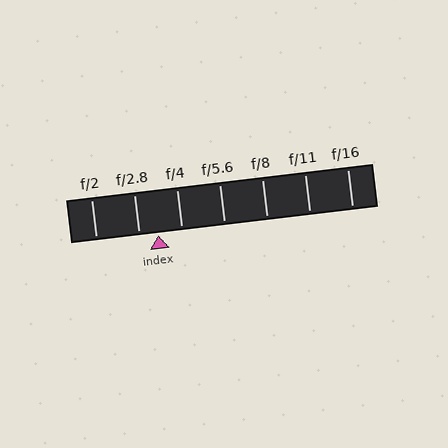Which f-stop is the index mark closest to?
The index mark is closest to f/2.8.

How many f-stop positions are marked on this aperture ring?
There are 7 f-stop positions marked.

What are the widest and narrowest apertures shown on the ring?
The widest aperture shown is f/2 and the narrowest is f/16.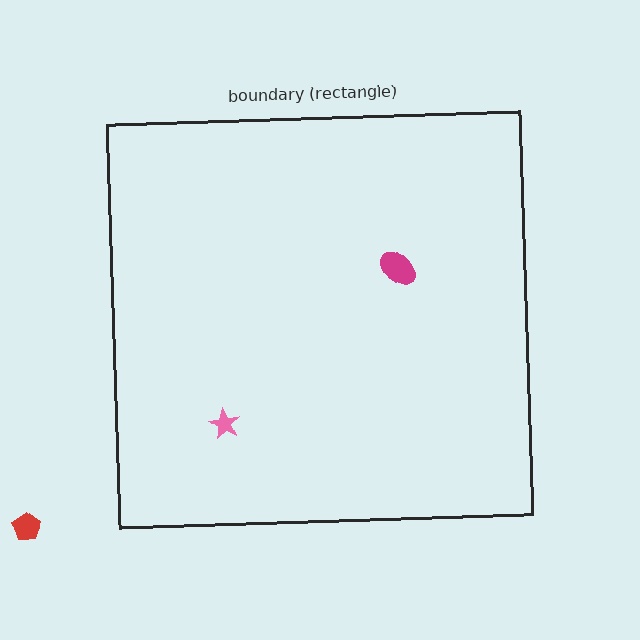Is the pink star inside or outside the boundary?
Inside.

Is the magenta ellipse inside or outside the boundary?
Inside.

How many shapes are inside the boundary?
2 inside, 1 outside.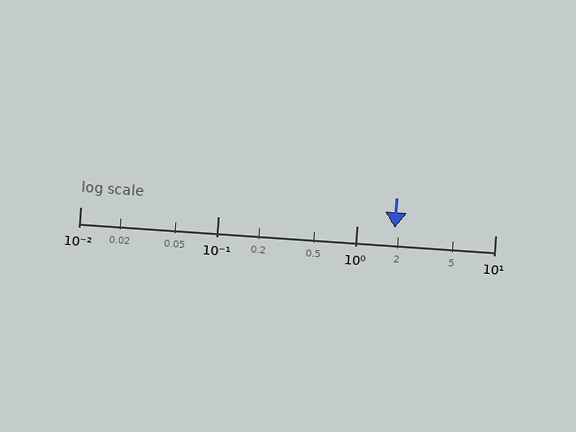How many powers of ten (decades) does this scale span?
The scale spans 3 decades, from 0.01 to 10.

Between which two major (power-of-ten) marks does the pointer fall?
The pointer is between 1 and 10.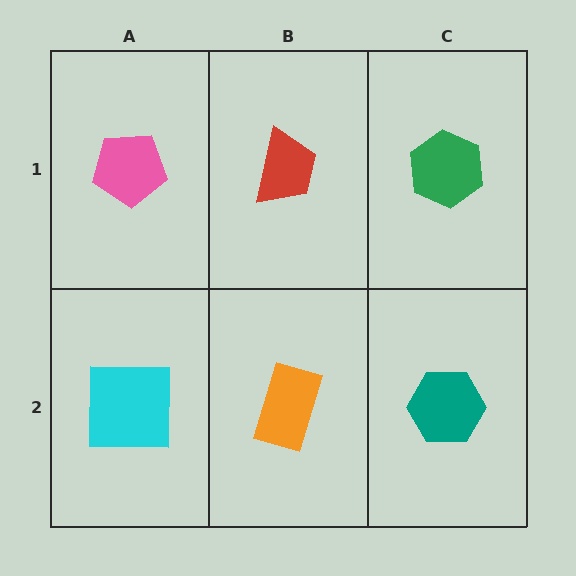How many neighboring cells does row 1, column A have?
2.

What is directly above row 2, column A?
A pink pentagon.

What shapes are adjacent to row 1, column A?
A cyan square (row 2, column A), a red trapezoid (row 1, column B).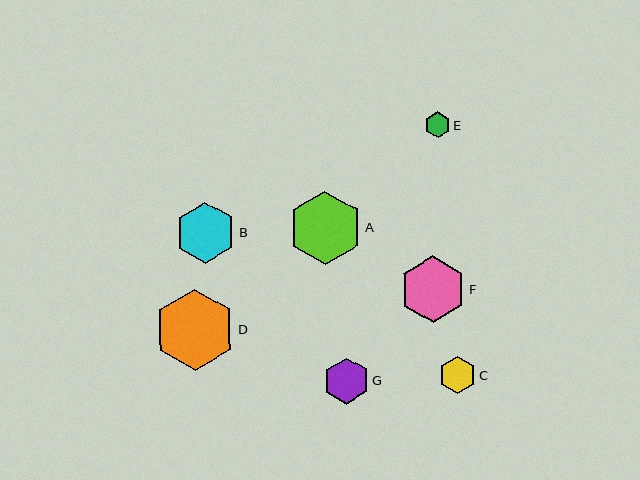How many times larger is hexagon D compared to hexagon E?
Hexagon D is approximately 3.2 times the size of hexagon E.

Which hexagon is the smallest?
Hexagon E is the smallest with a size of approximately 26 pixels.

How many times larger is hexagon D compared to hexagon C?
Hexagon D is approximately 2.2 times the size of hexagon C.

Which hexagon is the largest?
Hexagon D is the largest with a size of approximately 81 pixels.